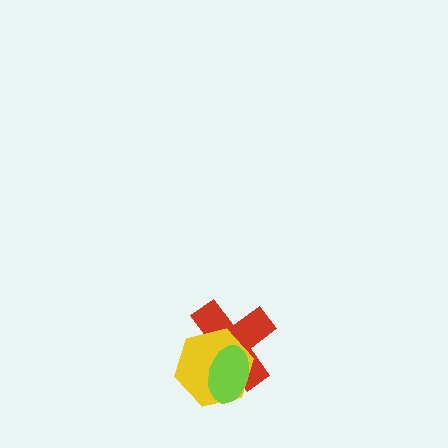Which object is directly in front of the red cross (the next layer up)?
The yellow hexagon is directly in front of the red cross.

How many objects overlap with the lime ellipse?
2 objects overlap with the lime ellipse.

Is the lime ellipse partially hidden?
No, no other shape covers it.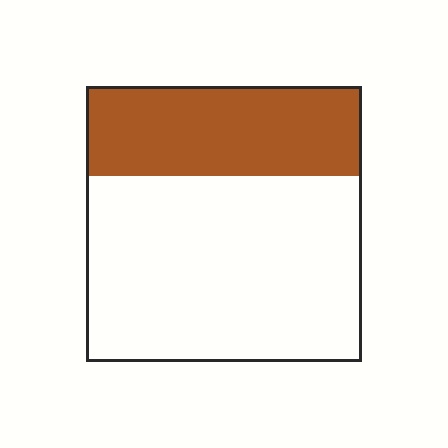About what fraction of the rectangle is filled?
About one third (1/3).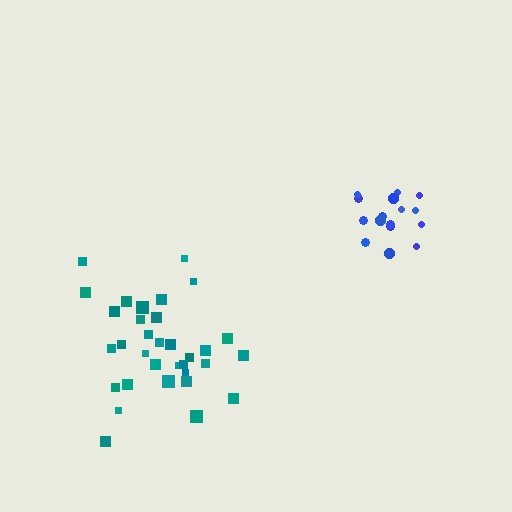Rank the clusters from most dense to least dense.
blue, teal.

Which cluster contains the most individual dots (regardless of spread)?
Teal (33).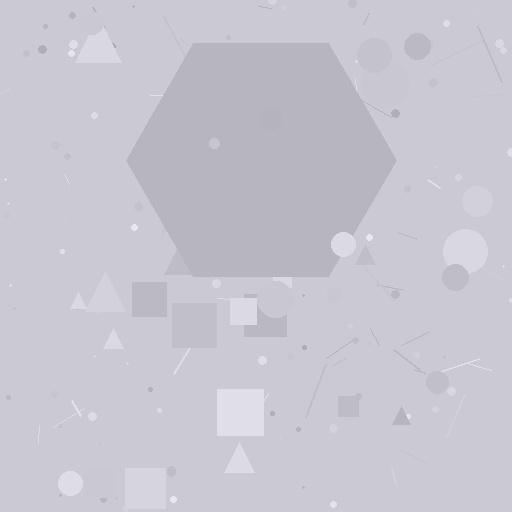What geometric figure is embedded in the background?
A hexagon is embedded in the background.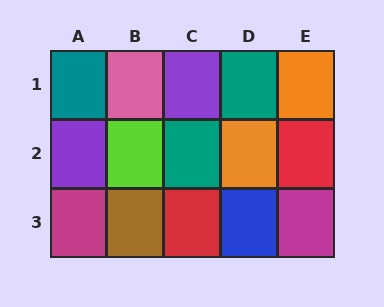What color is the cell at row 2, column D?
Orange.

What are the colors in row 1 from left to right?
Teal, pink, purple, teal, orange.